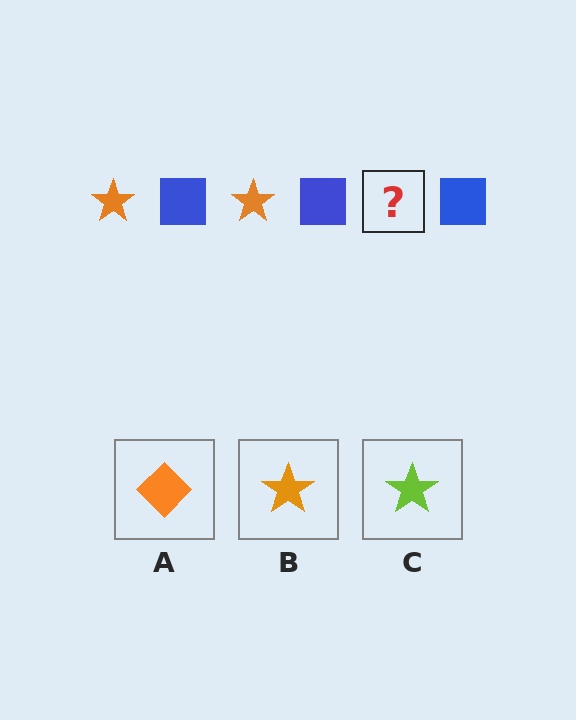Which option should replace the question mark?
Option B.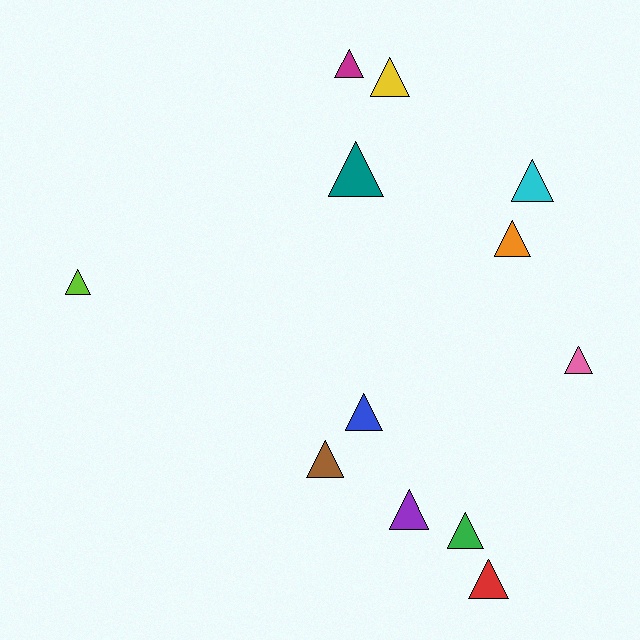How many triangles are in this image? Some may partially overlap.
There are 12 triangles.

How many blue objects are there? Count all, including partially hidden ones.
There is 1 blue object.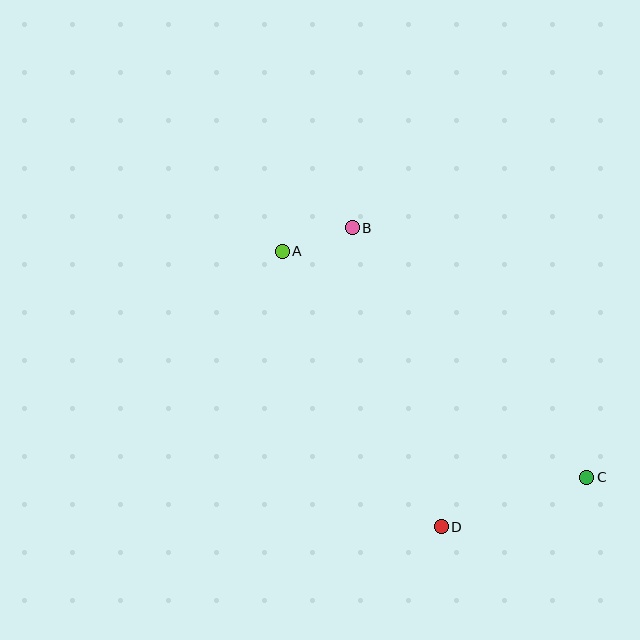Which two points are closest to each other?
Points A and B are closest to each other.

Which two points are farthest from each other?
Points A and C are farthest from each other.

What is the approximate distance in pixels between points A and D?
The distance between A and D is approximately 318 pixels.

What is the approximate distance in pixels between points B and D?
The distance between B and D is approximately 312 pixels.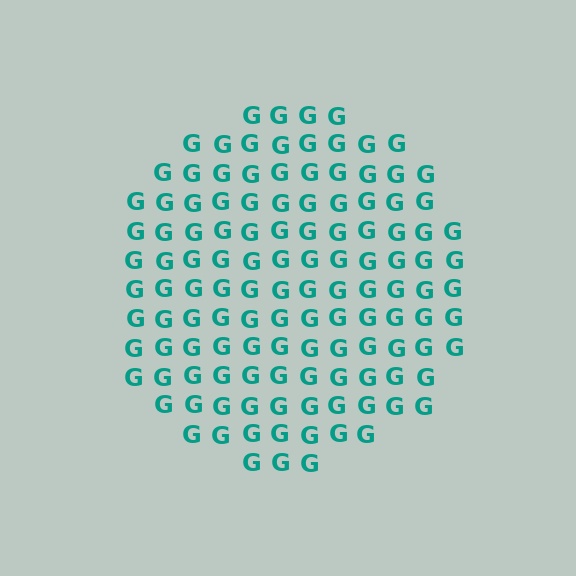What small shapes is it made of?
It is made of small letter G's.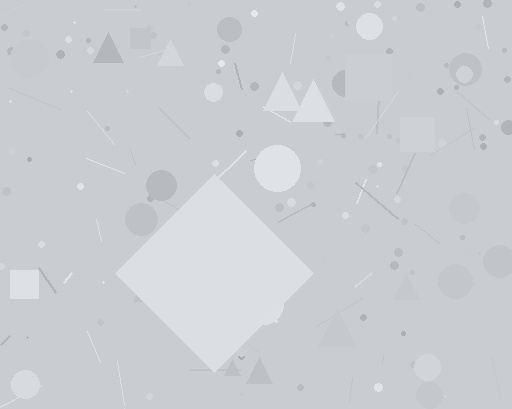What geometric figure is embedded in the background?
A diamond is embedded in the background.